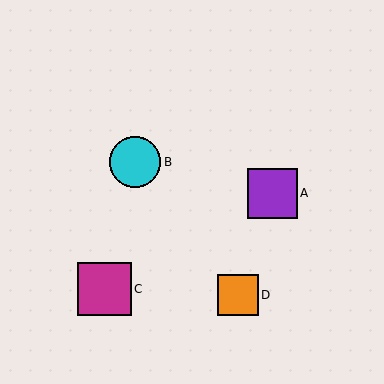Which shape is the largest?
The magenta square (labeled C) is the largest.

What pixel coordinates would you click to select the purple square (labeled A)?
Click at (272, 193) to select the purple square A.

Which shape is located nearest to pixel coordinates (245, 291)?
The orange square (labeled D) at (238, 295) is nearest to that location.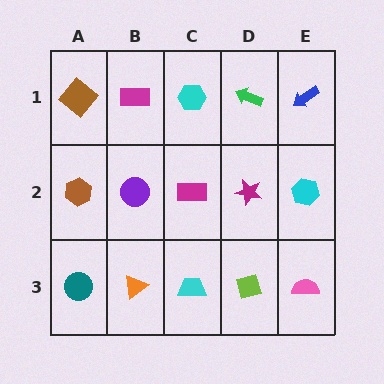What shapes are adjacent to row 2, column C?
A cyan hexagon (row 1, column C), a cyan trapezoid (row 3, column C), a purple circle (row 2, column B), a magenta star (row 2, column D).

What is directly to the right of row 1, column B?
A cyan hexagon.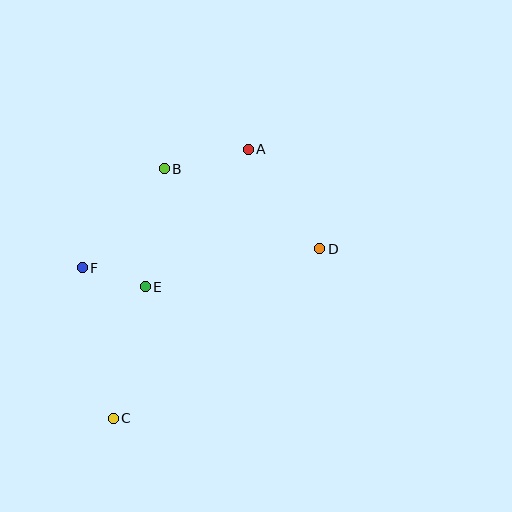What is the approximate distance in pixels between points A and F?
The distance between A and F is approximately 204 pixels.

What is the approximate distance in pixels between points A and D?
The distance between A and D is approximately 123 pixels.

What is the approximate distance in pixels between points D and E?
The distance between D and E is approximately 179 pixels.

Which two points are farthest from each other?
Points A and C are farthest from each other.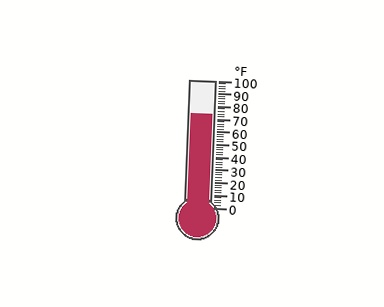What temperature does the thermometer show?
The thermometer shows approximately 74°F.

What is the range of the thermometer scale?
The thermometer scale ranges from 0°F to 100°F.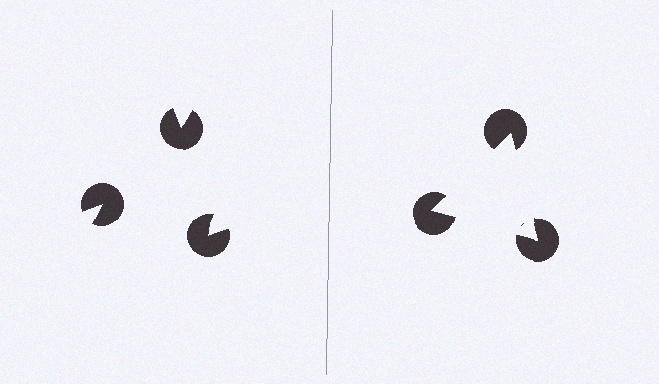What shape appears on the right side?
An illusory triangle.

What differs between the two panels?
The pac-man discs are positioned identically on both sides; only the wedge orientations differ. On the right they align to a triangle; on the left they are misaligned.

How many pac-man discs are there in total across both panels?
6 — 3 on each side.